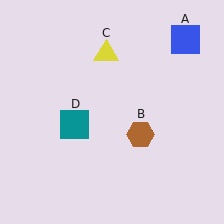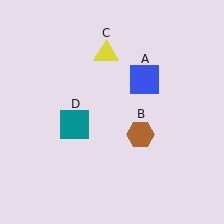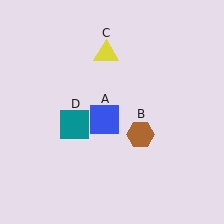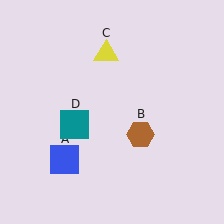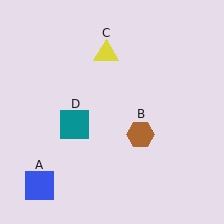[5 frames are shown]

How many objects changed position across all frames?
1 object changed position: blue square (object A).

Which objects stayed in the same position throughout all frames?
Brown hexagon (object B) and yellow triangle (object C) and teal square (object D) remained stationary.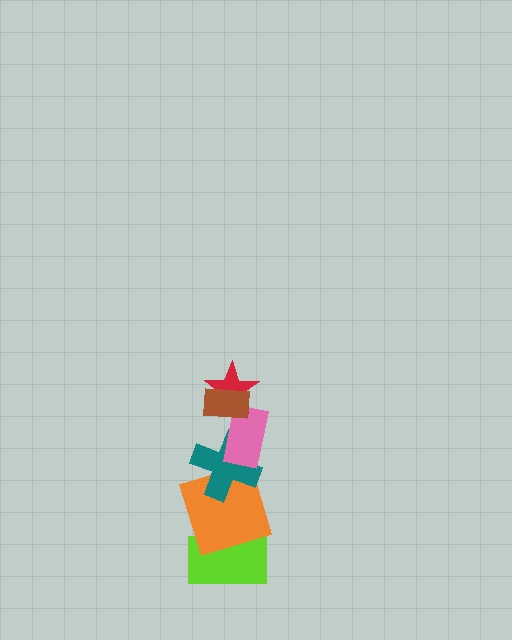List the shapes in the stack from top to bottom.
From top to bottom: the brown rectangle, the red star, the pink rectangle, the teal cross, the orange square, the lime rectangle.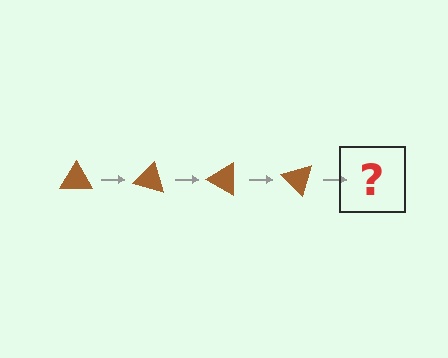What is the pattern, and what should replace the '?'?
The pattern is that the triangle rotates 15 degrees each step. The '?' should be a brown triangle rotated 60 degrees.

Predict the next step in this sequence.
The next step is a brown triangle rotated 60 degrees.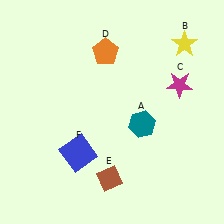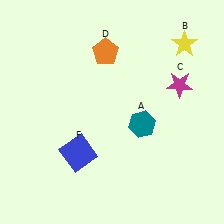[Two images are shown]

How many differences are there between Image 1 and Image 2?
There is 1 difference between the two images.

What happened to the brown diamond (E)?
The brown diamond (E) was removed in Image 2. It was in the bottom-left area of Image 1.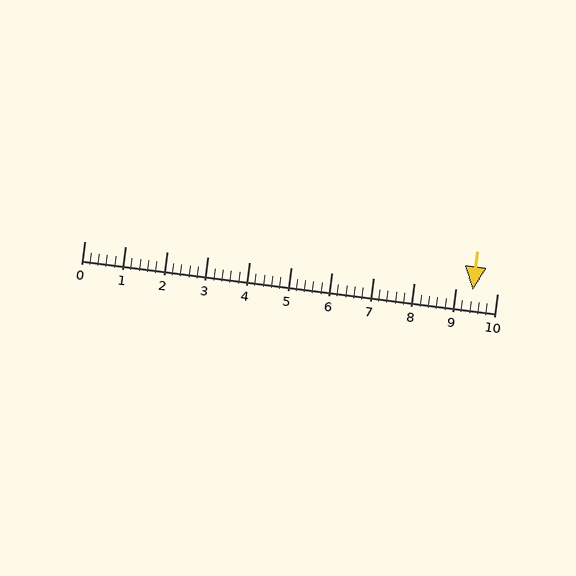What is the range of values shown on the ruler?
The ruler shows values from 0 to 10.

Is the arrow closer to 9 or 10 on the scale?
The arrow is closer to 9.